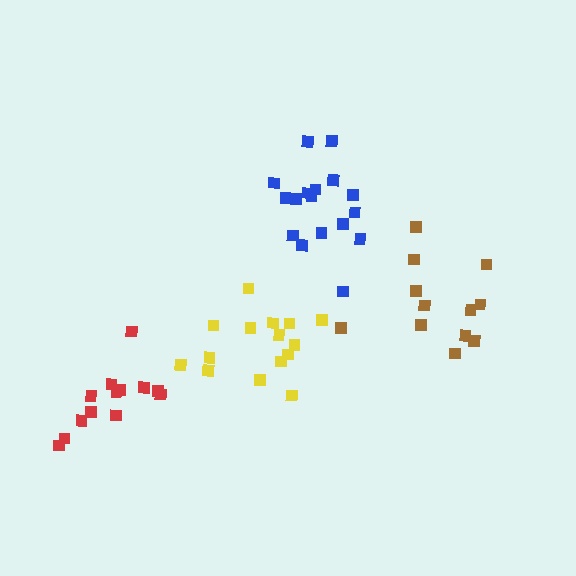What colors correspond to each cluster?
The clusters are colored: red, yellow, blue, brown.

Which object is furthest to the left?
The red cluster is leftmost.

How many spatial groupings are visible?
There are 4 spatial groupings.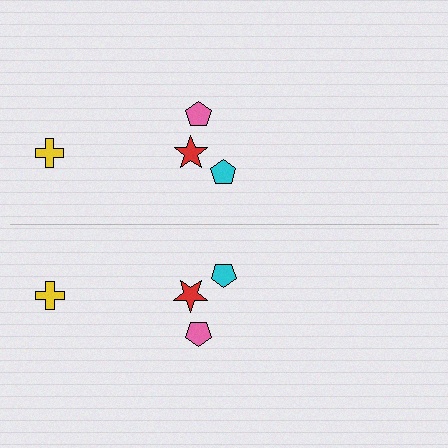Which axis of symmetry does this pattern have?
The pattern has a horizontal axis of symmetry running through the center of the image.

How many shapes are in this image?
There are 8 shapes in this image.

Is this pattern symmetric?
Yes, this pattern has bilateral (reflection) symmetry.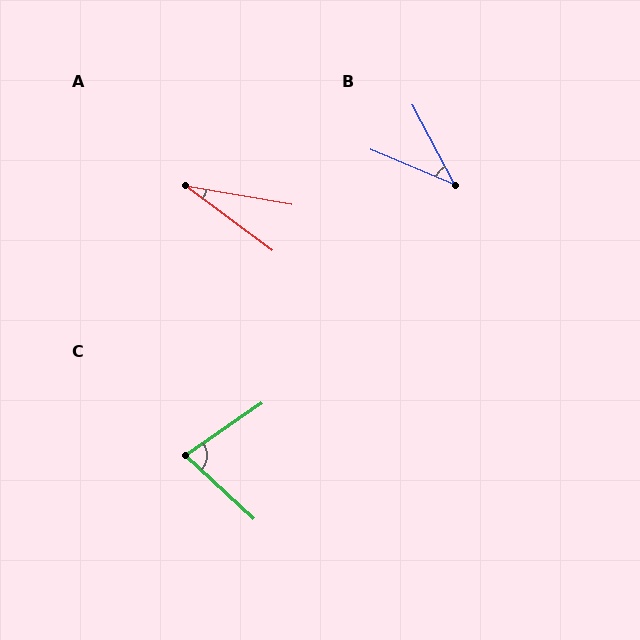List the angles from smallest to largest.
A (26°), B (39°), C (77°).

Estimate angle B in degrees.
Approximately 39 degrees.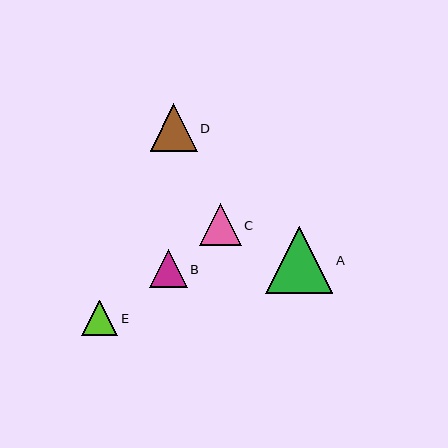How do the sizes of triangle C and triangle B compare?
Triangle C and triangle B are approximately the same size.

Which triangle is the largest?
Triangle A is the largest with a size of approximately 67 pixels.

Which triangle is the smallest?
Triangle E is the smallest with a size of approximately 36 pixels.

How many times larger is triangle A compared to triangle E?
Triangle A is approximately 1.9 times the size of triangle E.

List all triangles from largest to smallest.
From largest to smallest: A, D, C, B, E.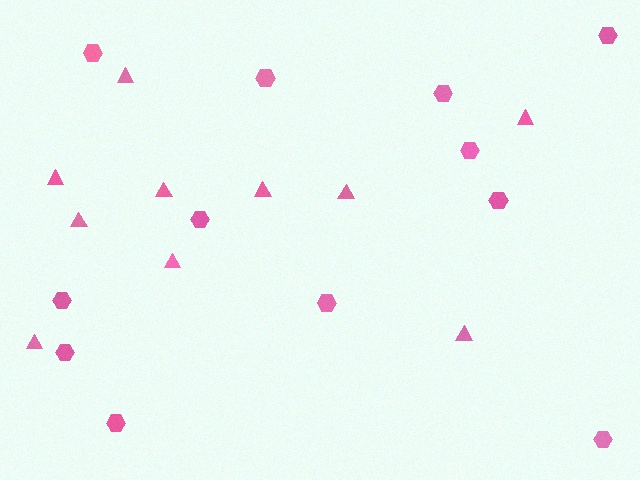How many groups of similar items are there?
There are 2 groups: one group of triangles (10) and one group of hexagons (12).